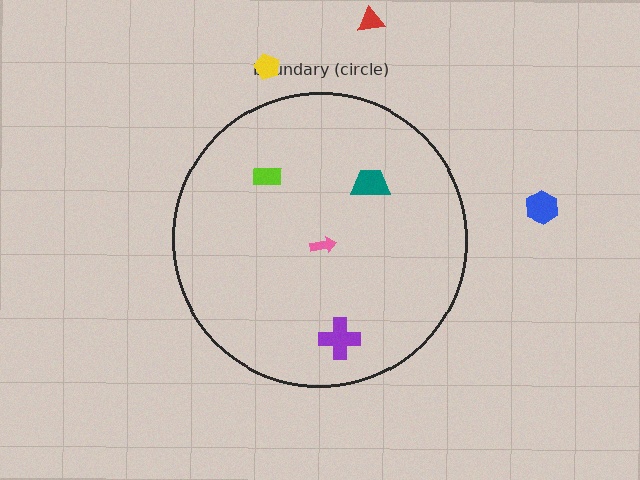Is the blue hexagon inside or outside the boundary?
Outside.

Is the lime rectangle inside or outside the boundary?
Inside.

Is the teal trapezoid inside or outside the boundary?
Inside.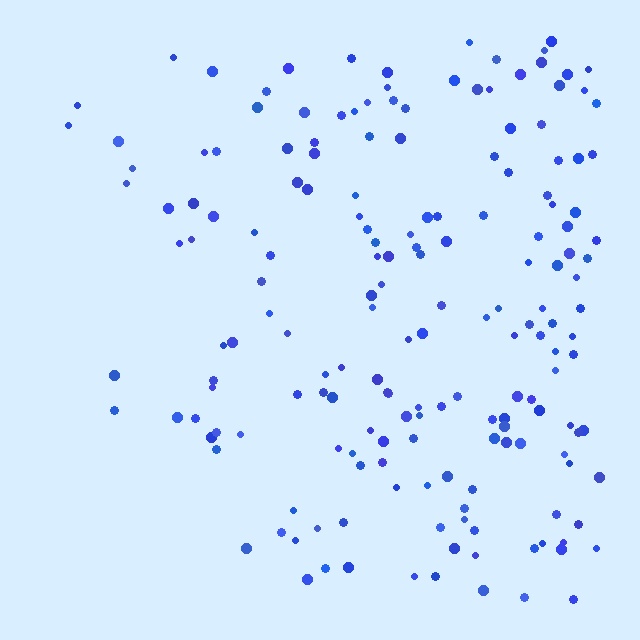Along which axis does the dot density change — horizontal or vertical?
Horizontal.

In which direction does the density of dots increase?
From left to right, with the right side densest.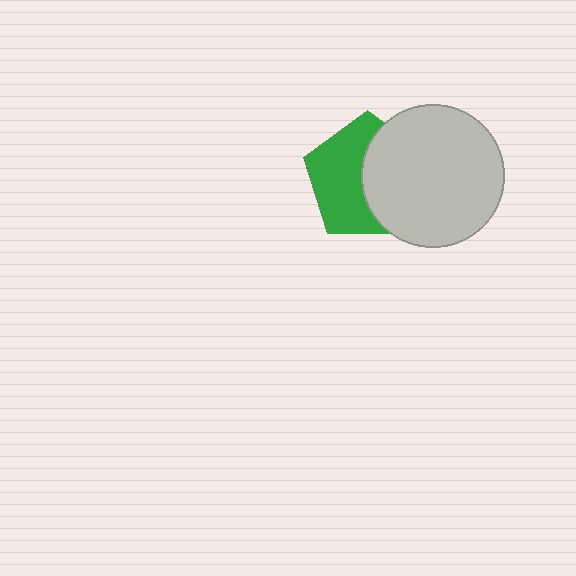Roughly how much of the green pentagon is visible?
About half of it is visible (roughly 52%).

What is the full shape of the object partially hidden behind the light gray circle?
The partially hidden object is a green pentagon.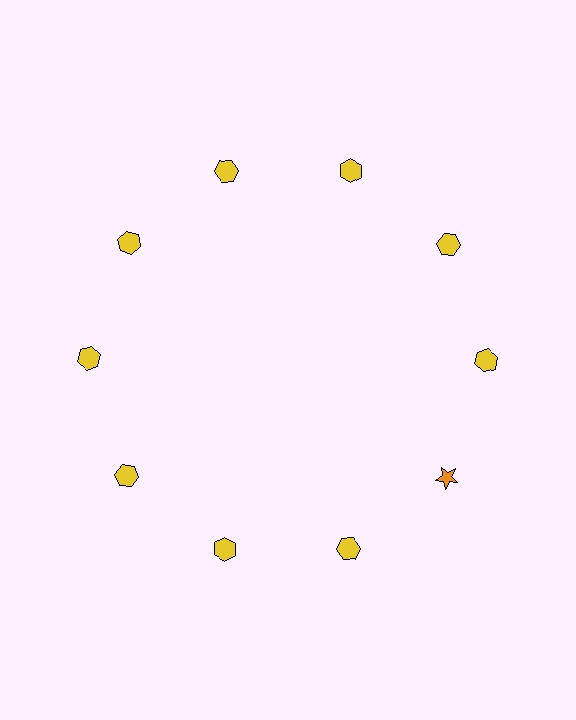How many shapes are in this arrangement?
There are 10 shapes arranged in a ring pattern.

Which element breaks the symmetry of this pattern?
The orange star at roughly the 4 o'clock position breaks the symmetry. All other shapes are yellow hexagons.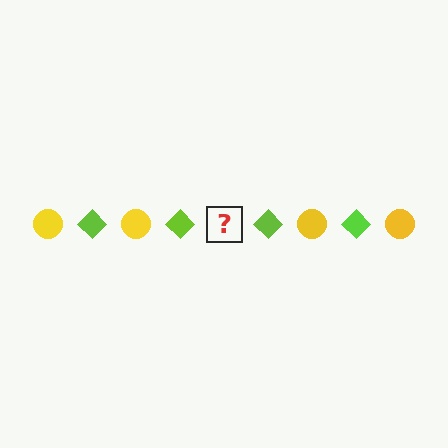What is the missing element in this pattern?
The missing element is a yellow circle.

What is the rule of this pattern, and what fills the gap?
The rule is that the pattern alternates between yellow circle and lime diamond. The gap should be filled with a yellow circle.